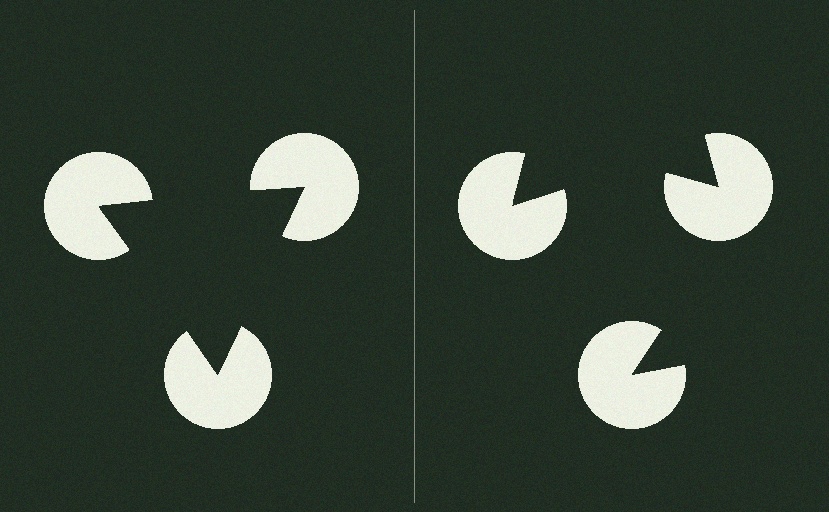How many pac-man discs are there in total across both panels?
6 — 3 on each side.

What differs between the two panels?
The pac-man discs are positioned identically on both sides; only the wedge orientations differ. On the left they align to a triangle; on the right they are misaligned.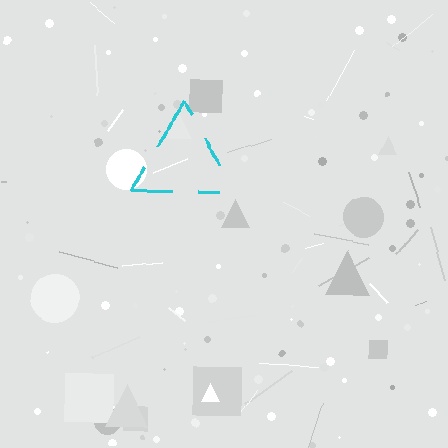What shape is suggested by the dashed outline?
The dashed outline suggests a triangle.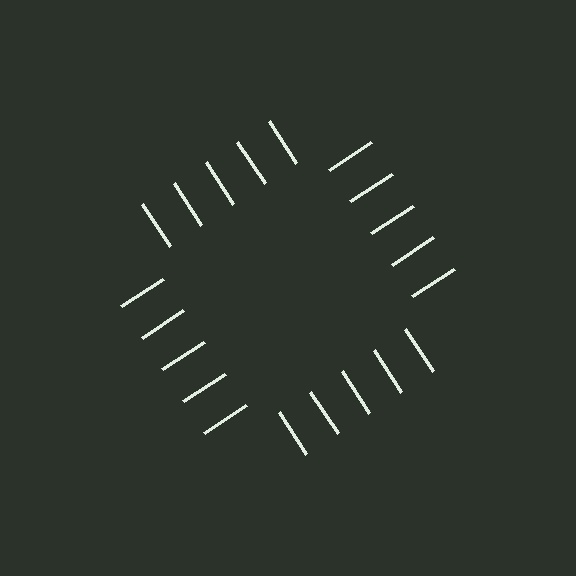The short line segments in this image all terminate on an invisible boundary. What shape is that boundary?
An illusory square — the line segments terminate on its edges but no continuous stroke is drawn.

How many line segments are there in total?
20 — 5 along each of the 4 edges.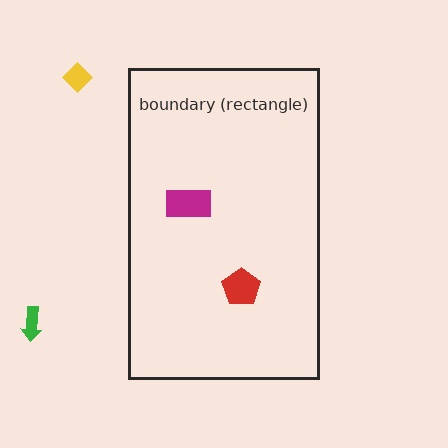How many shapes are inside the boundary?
2 inside, 2 outside.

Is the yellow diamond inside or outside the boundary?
Outside.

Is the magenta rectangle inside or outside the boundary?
Inside.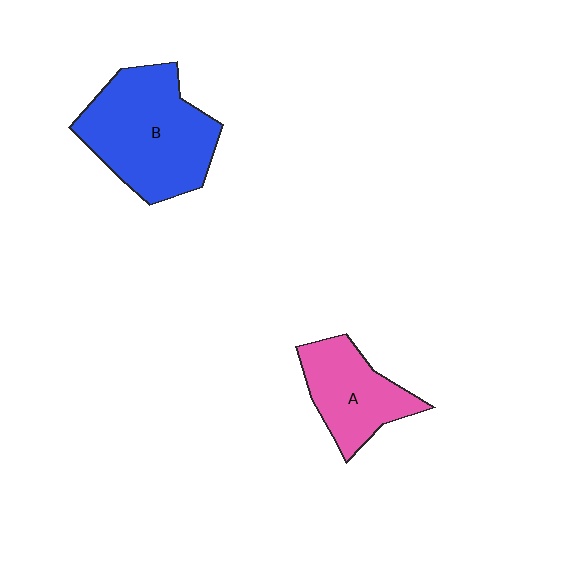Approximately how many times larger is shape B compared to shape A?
Approximately 1.6 times.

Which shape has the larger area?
Shape B (blue).